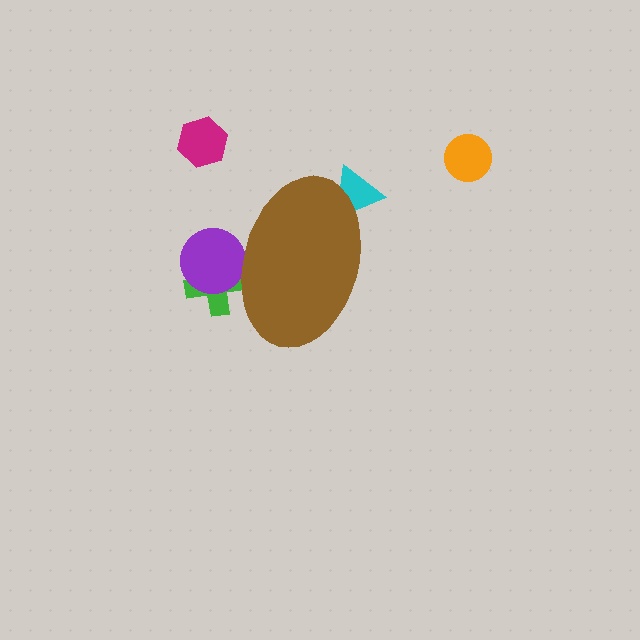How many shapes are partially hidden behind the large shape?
3 shapes are partially hidden.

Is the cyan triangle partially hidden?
Yes, the cyan triangle is partially hidden behind the brown ellipse.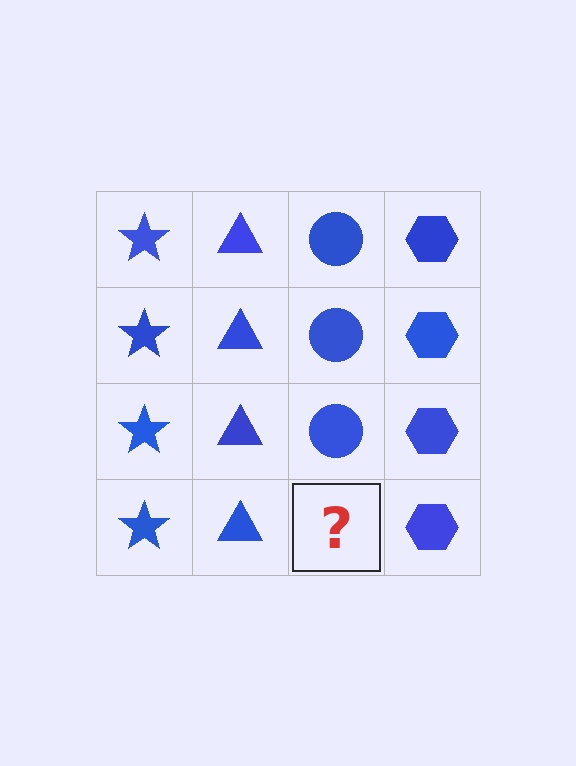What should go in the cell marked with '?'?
The missing cell should contain a blue circle.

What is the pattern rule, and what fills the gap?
The rule is that each column has a consistent shape. The gap should be filled with a blue circle.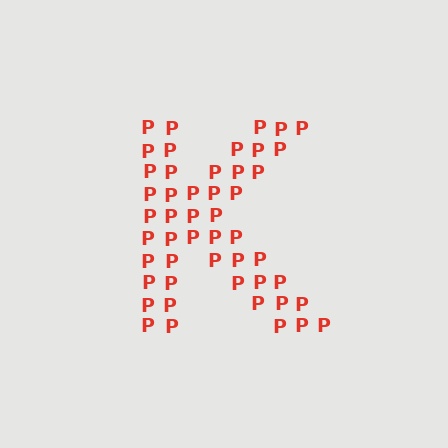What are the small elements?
The small elements are letter P's.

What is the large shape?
The large shape is the letter K.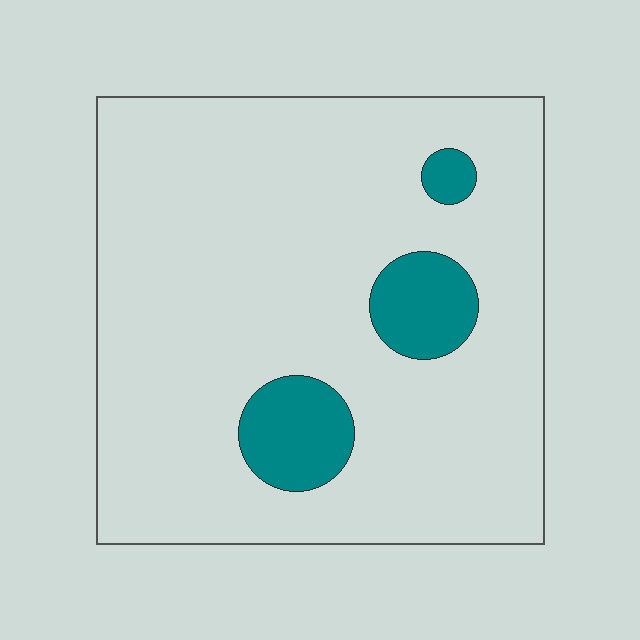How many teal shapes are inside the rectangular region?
3.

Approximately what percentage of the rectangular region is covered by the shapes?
Approximately 10%.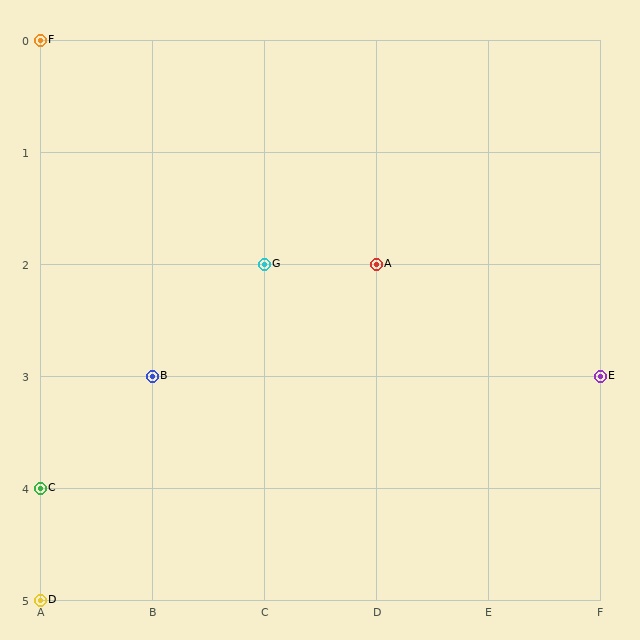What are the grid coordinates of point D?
Point D is at grid coordinates (A, 5).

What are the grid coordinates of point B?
Point B is at grid coordinates (B, 3).